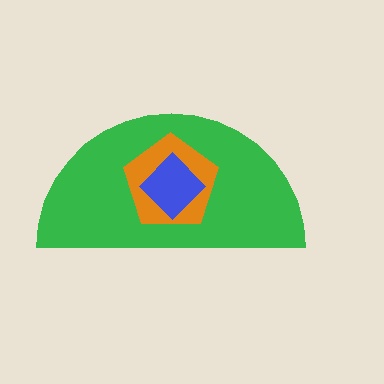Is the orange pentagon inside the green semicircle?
Yes.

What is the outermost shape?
The green semicircle.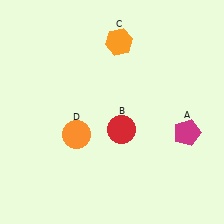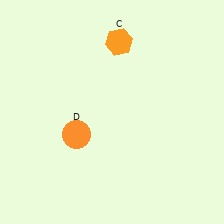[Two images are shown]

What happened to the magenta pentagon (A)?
The magenta pentagon (A) was removed in Image 2. It was in the bottom-right area of Image 1.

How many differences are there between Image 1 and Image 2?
There are 2 differences between the two images.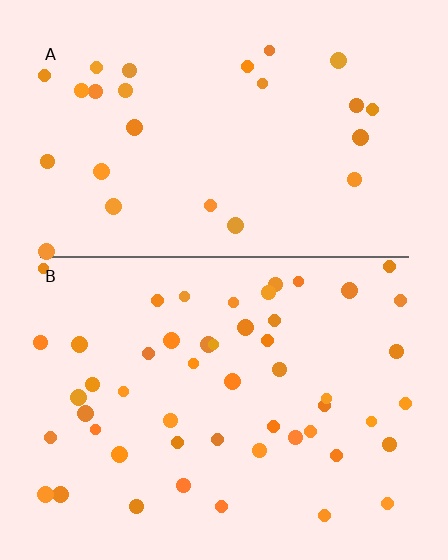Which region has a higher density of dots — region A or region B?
B (the bottom).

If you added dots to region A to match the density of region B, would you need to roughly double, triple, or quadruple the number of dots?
Approximately double.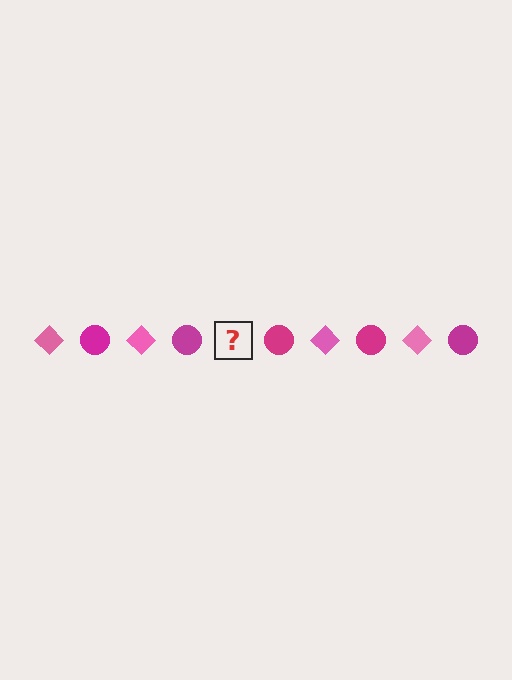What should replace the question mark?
The question mark should be replaced with a pink diamond.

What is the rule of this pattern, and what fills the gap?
The rule is that the pattern alternates between pink diamond and magenta circle. The gap should be filled with a pink diamond.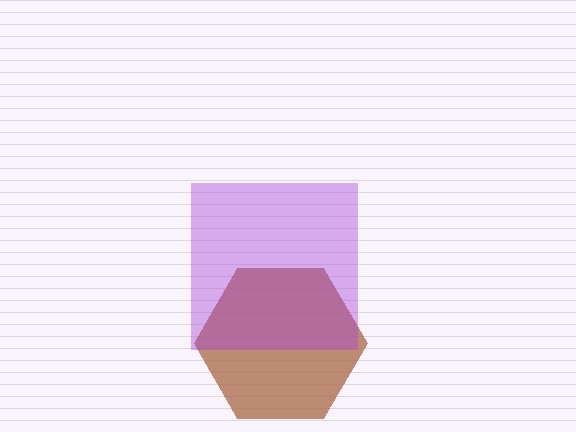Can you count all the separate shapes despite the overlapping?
Yes, there are 2 separate shapes.